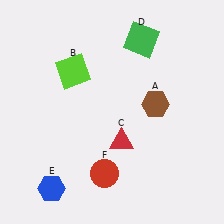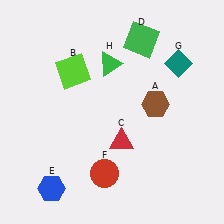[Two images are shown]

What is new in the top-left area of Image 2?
A green triangle (H) was added in the top-left area of Image 2.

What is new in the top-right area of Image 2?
A teal diamond (G) was added in the top-right area of Image 2.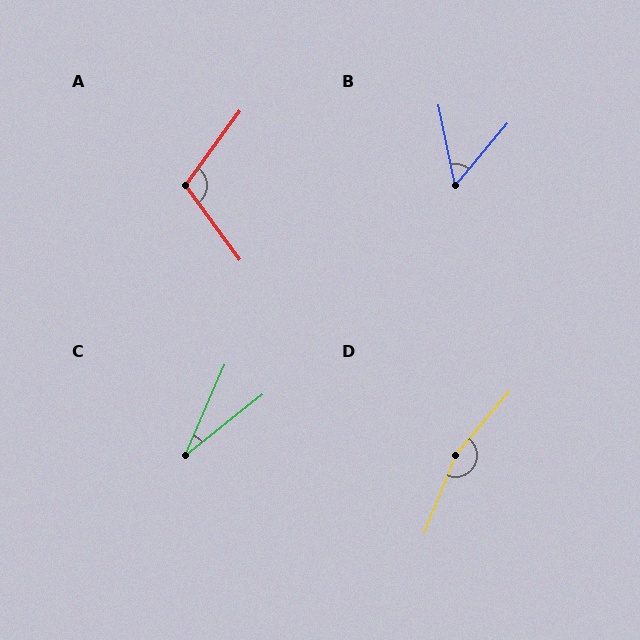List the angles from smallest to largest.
C (28°), B (52°), A (107°), D (162°).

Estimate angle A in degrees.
Approximately 107 degrees.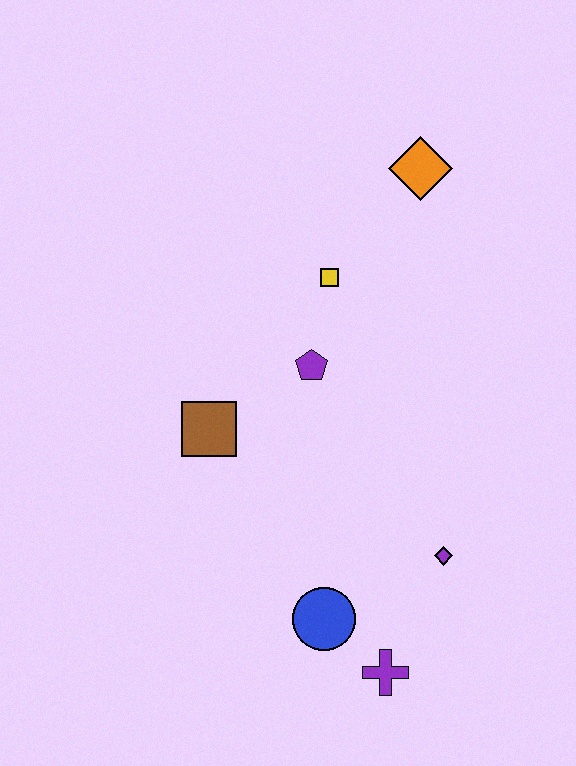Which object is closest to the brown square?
The purple pentagon is closest to the brown square.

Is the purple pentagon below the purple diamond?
No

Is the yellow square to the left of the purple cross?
Yes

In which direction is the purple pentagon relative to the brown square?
The purple pentagon is to the right of the brown square.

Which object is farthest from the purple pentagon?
The purple cross is farthest from the purple pentagon.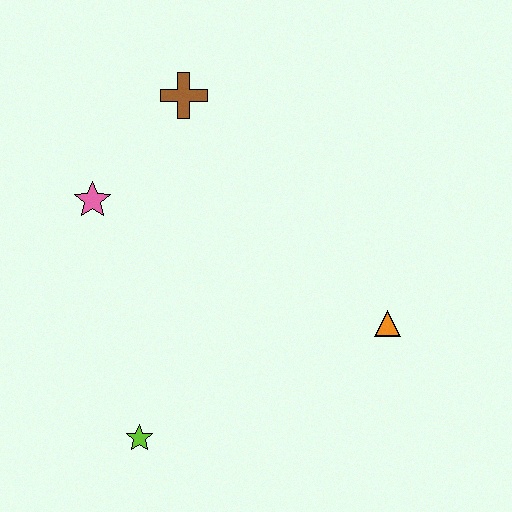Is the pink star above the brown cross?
No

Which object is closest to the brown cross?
The pink star is closest to the brown cross.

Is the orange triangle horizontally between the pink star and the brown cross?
No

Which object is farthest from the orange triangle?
The pink star is farthest from the orange triangle.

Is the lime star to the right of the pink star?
Yes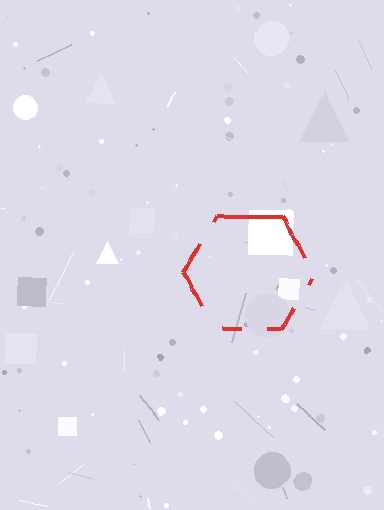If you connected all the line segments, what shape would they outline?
They would outline a hexagon.